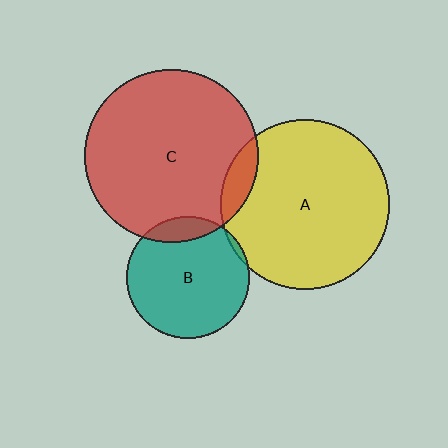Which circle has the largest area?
Circle C (red).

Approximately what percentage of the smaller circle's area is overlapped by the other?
Approximately 10%.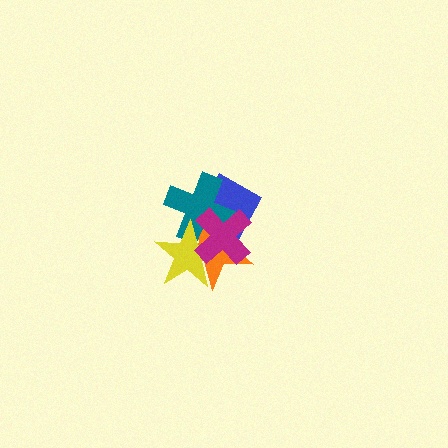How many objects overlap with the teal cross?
4 objects overlap with the teal cross.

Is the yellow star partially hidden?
Yes, it is partially covered by another shape.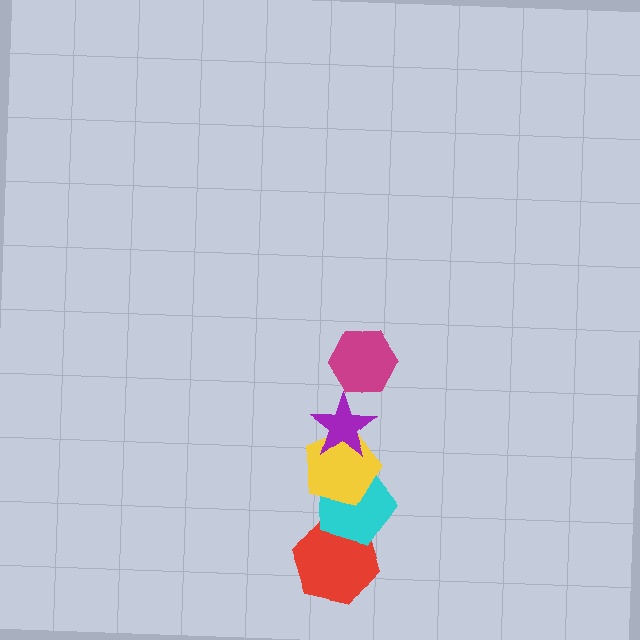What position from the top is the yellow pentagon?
The yellow pentagon is 3rd from the top.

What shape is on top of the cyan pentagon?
The yellow pentagon is on top of the cyan pentagon.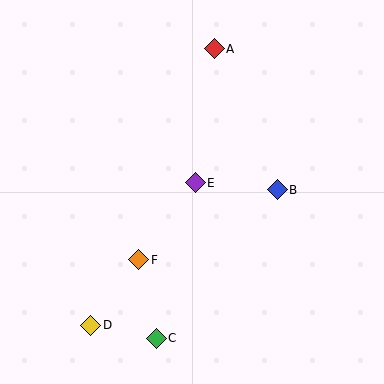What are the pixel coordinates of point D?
Point D is at (91, 325).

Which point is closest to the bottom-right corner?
Point B is closest to the bottom-right corner.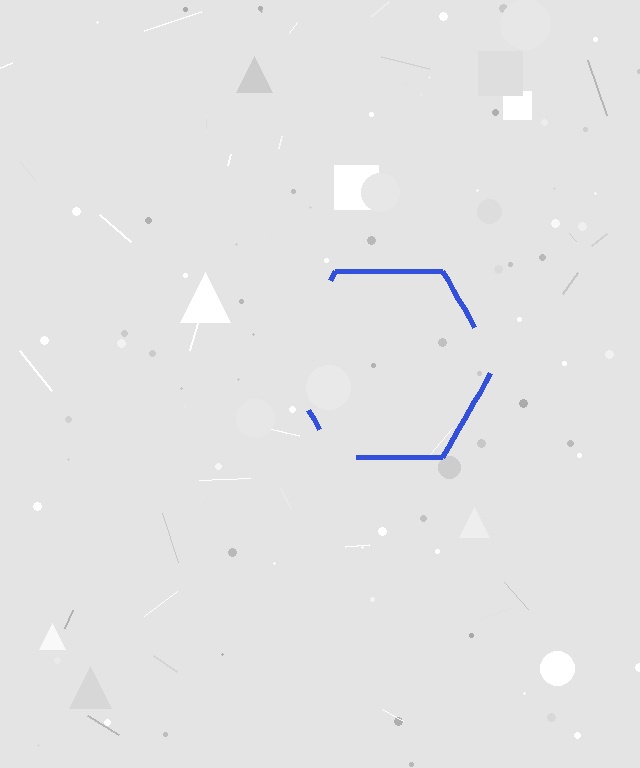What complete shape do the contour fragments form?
The contour fragments form a hexagon.